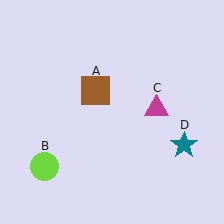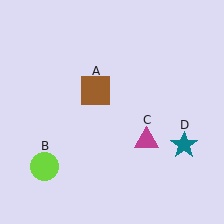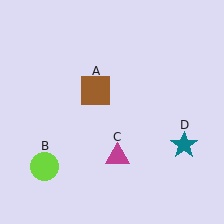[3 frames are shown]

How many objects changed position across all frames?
1 object changed position: magenta triangle (object C).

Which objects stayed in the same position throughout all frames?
Brown square (object A) and lime circle (object B) and teal star (object D) remained stationary.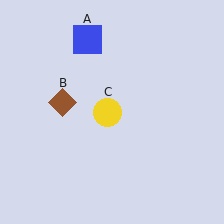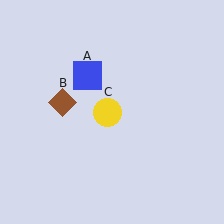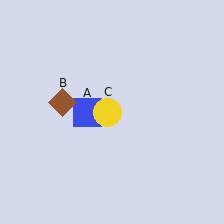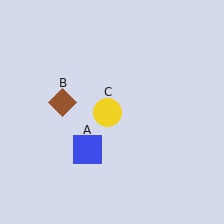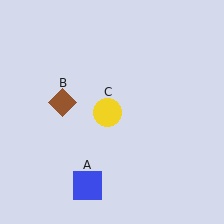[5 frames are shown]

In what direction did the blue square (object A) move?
The blue square (object A) moved down.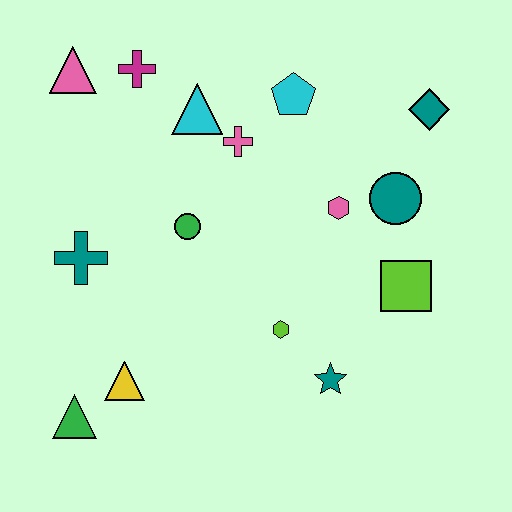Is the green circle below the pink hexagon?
Yes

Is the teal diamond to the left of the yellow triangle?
No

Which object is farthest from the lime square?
The pink triangle is farthest from the lime square.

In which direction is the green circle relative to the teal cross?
The green circle is to the right of the teal cross.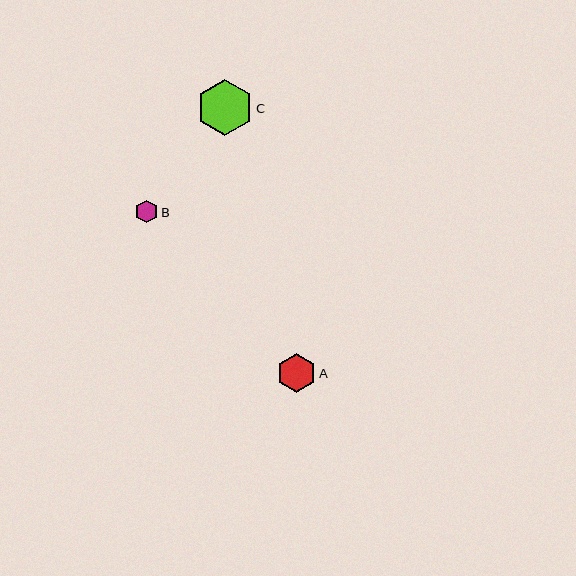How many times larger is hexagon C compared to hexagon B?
Hexagon C is approximately 2.5 times the size of hexagon B.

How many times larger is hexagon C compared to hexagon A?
Hexagon C is approximately 1.4 times the size of hexagon A.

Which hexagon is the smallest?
Hexagon B is the smallest with a size of approximately 23 pixels.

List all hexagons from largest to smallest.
From largest to smallest: C, A, B.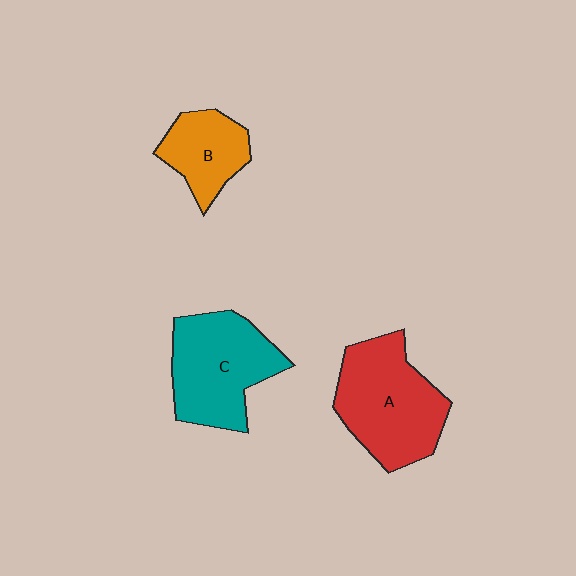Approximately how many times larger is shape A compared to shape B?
Approximately 1.8 times.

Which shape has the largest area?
Shape A (red).